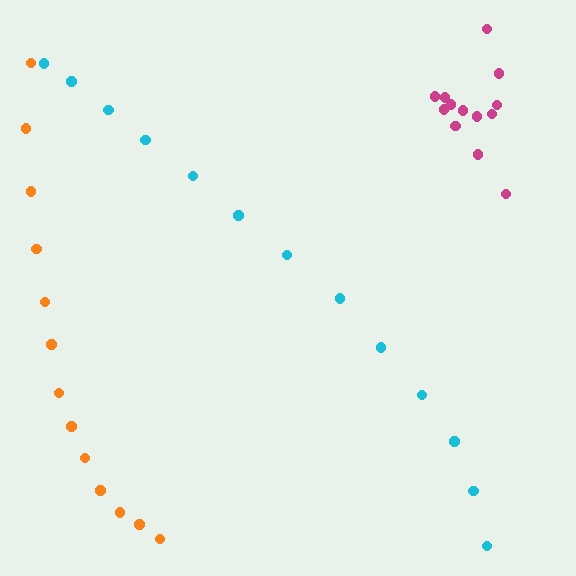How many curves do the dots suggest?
There are 3 distinct paths.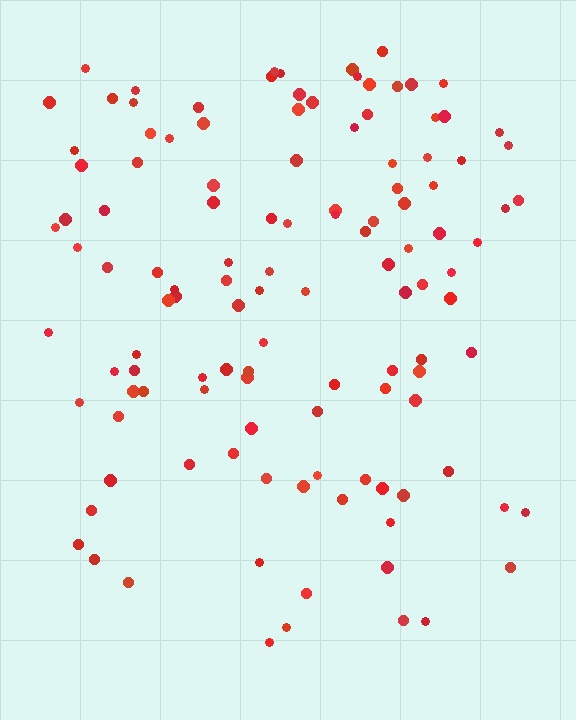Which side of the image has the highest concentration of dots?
The top.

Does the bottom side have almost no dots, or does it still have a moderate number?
Still a moderate number, just noticeably fewer than the top.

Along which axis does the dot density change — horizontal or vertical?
Vertical.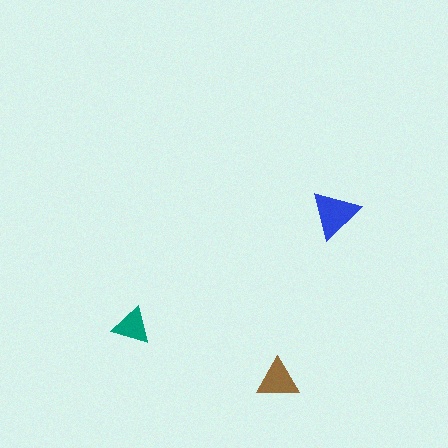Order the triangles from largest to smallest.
the blue one, the brown one, the teal one.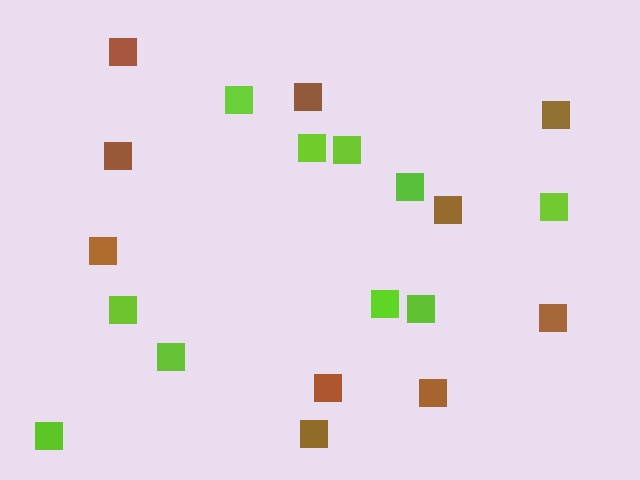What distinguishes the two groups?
There are 2 groups: one group of brown squares (10) and one group of lime squares (10).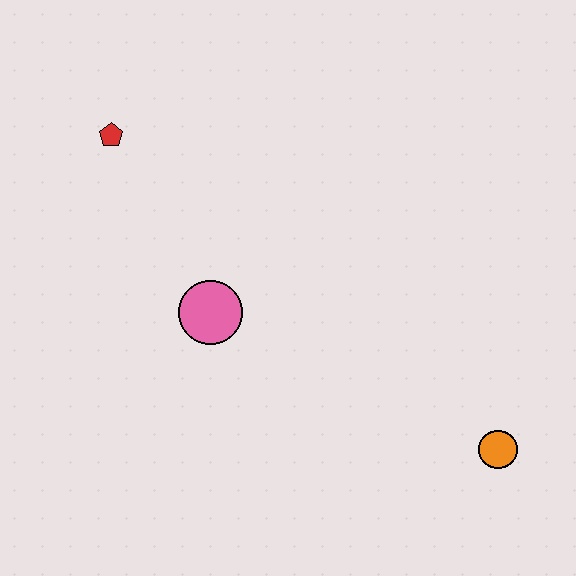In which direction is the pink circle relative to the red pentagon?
The pink circle is below the red pentagon.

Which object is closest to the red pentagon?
The pink circle is closest to the red pentagon.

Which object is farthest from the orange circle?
The red pentagon is farthest from the orange circle.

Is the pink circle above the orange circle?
Yes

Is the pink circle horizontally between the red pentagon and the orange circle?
Yes